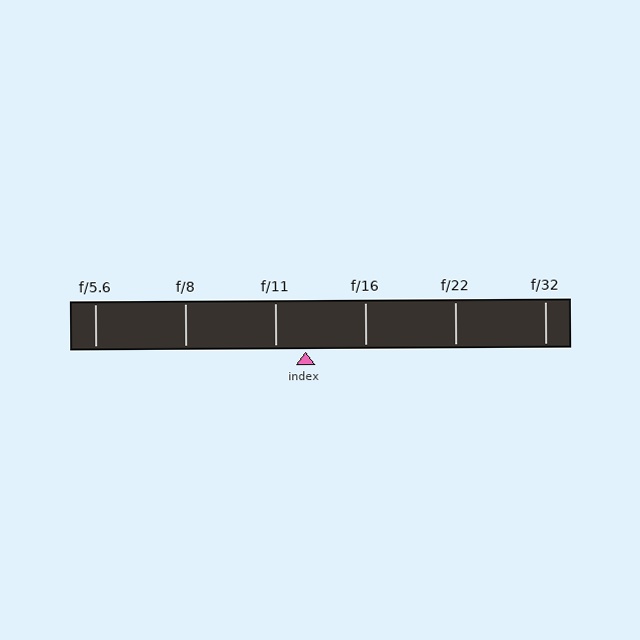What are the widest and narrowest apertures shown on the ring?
The widest aperture shown is f/5.6 and the narrowest is f/32.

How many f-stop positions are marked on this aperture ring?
There are 6 f-stop positions marked.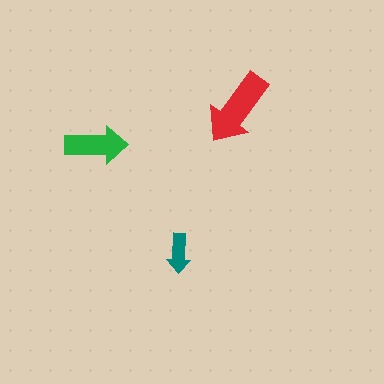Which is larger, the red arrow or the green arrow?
The red one.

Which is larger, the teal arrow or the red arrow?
The red one.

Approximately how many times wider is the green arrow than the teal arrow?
About 1.5 times wider.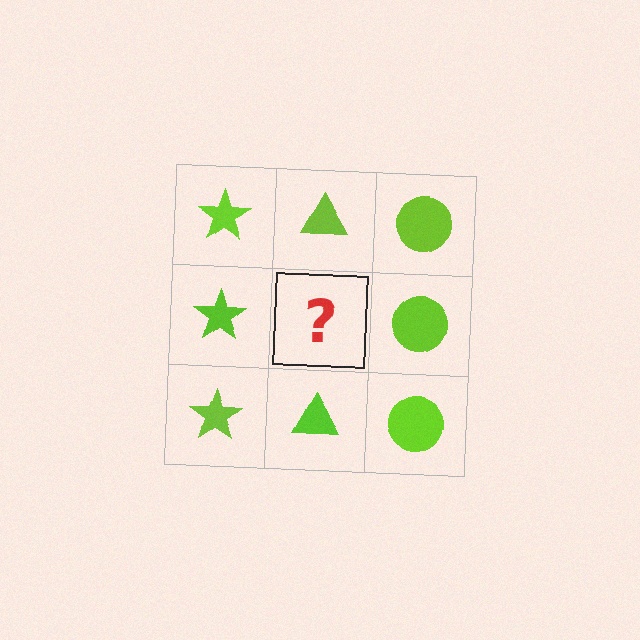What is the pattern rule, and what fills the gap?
The rule is that each column has a consistent shape. The gap should be filled with a lime triangle.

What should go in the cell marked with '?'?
The missing cell should contain a lime triangle.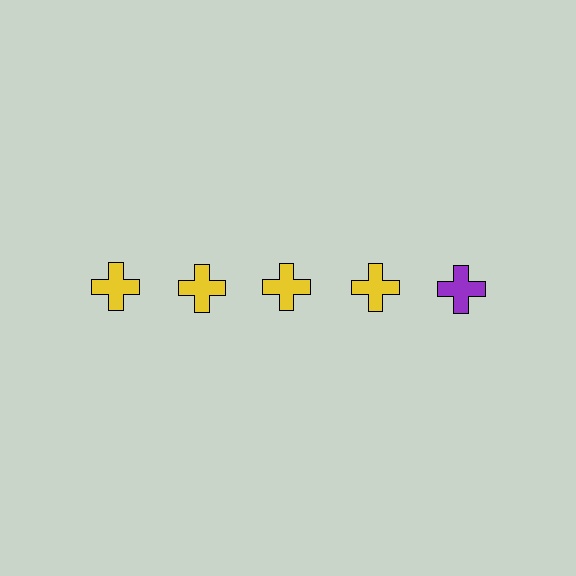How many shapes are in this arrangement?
There are 5 shapes arranged in a grid pattern.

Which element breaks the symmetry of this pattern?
The purple cross in the top row, rightmost column breaks the symmetry. All other shapes are yellow crosses.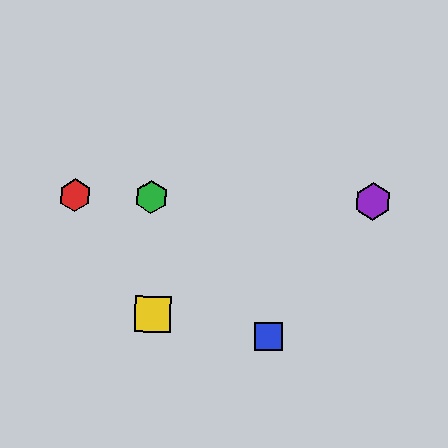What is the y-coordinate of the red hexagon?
The red hexagon is at y≈196.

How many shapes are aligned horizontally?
3 shapes (the red hexagon, the green hexagon, the purple hexagon) are aligned horizontally.